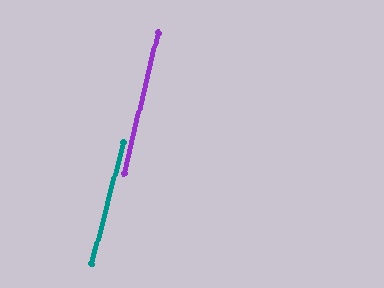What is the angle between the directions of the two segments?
Approximately 1 degree.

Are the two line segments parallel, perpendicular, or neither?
Parallel — their directions differ by only 1.0°.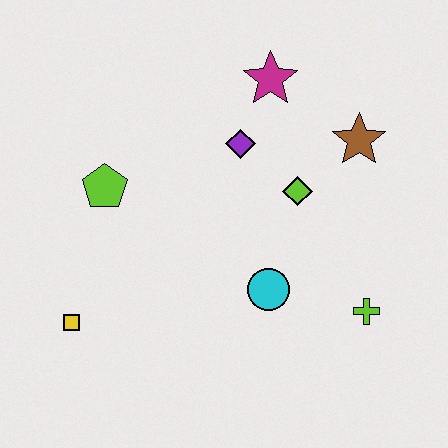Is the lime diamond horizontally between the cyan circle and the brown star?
Yes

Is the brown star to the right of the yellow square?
Yes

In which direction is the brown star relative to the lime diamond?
The brown star is to the right of the lime diamond.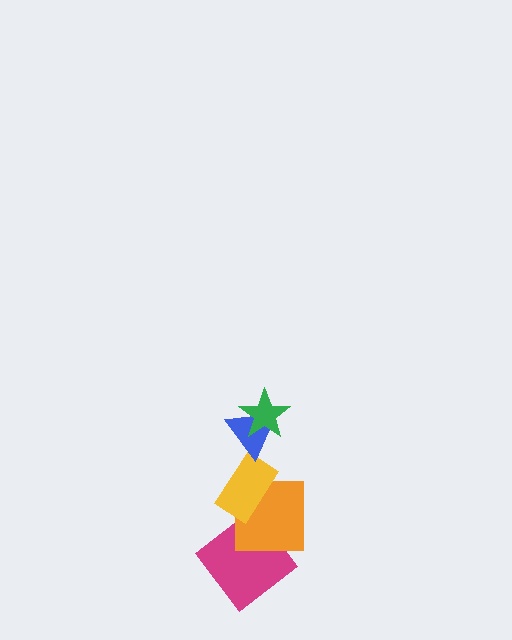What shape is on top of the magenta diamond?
The orange square is on top of the magenta diamond.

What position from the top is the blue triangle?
The blue triangle is 2nd from the top.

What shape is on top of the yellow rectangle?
The blue triangle is on top of the yellow rectangle.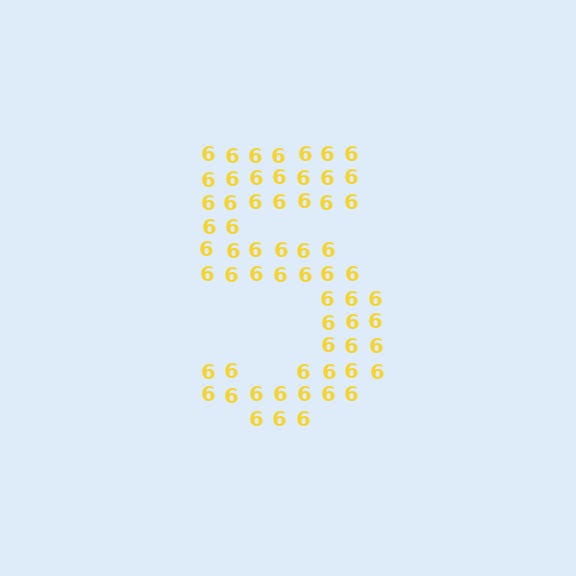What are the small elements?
The small elements are digit 6's.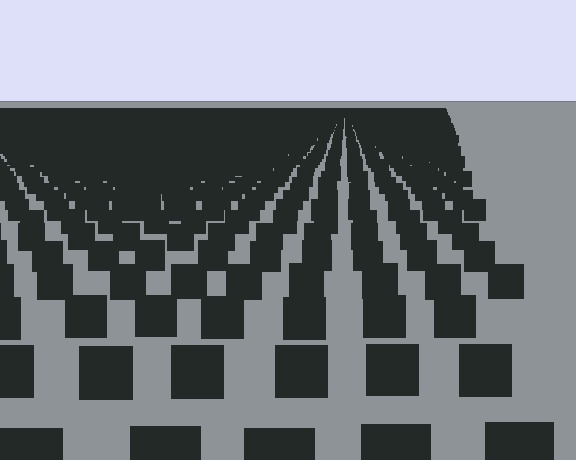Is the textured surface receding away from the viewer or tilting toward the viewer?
The surface is receding away from the viewer. Texture elements get smaller and denser toward the top.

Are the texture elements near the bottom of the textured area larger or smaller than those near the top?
Larger. Near the bottom, elements are closer to the viewer and appear at a bigger on-screen size.